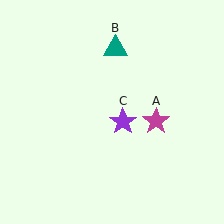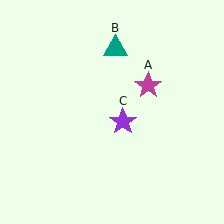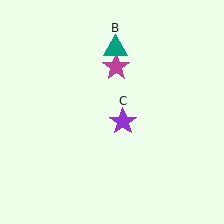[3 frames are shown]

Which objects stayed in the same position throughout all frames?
Teal triangle (object B) and purple star (object C) remained stationary.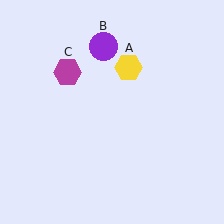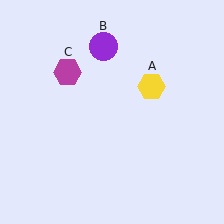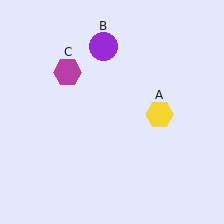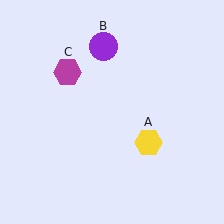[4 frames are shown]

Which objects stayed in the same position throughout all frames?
Purple circle (object B) and magenta hexagon (object C) remained stationary.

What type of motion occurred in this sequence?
The yellow hexagon (object A) rotated clockwise around the center of the scene.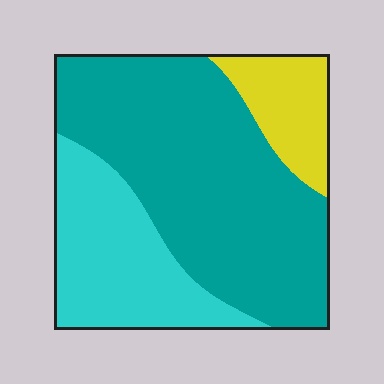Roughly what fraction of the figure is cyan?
Cyan takes up between a quarter and a half of the figure.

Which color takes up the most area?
Teal, at roughly 60%.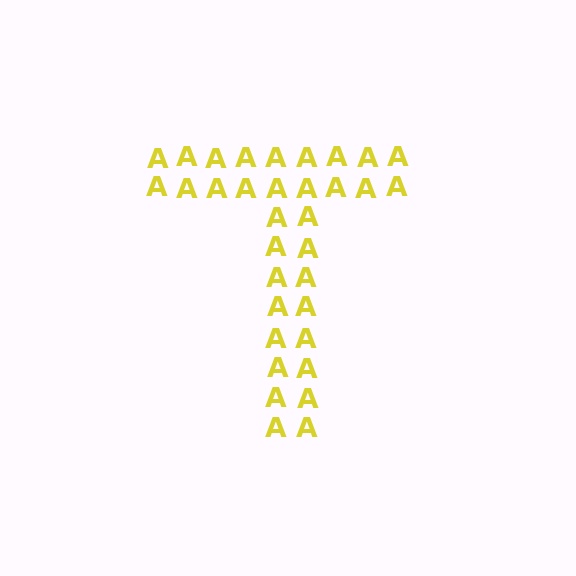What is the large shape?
The large shape is the letter T.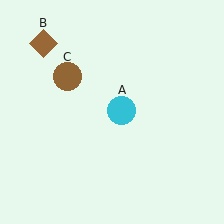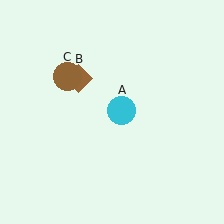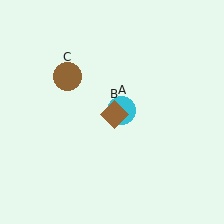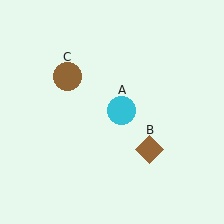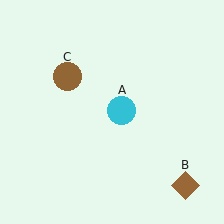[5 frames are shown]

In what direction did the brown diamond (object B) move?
The brown diamond (object B) moved down and to the right.